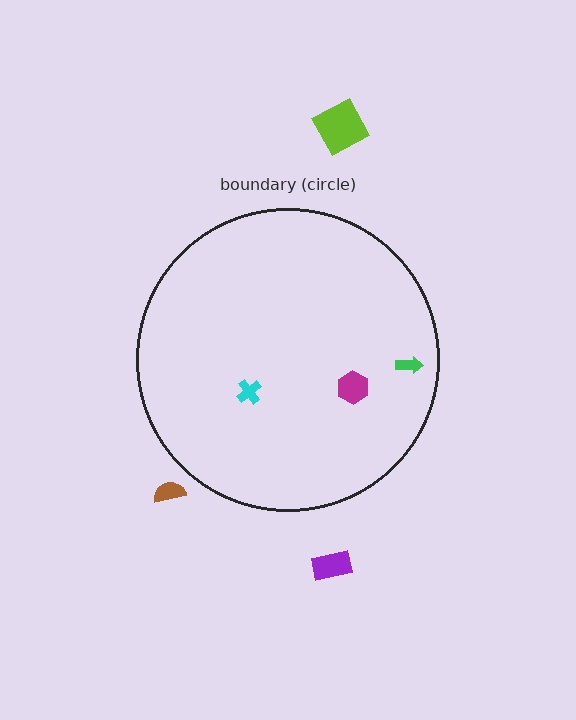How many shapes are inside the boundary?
3 inside, 3 outside.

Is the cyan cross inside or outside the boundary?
Inside.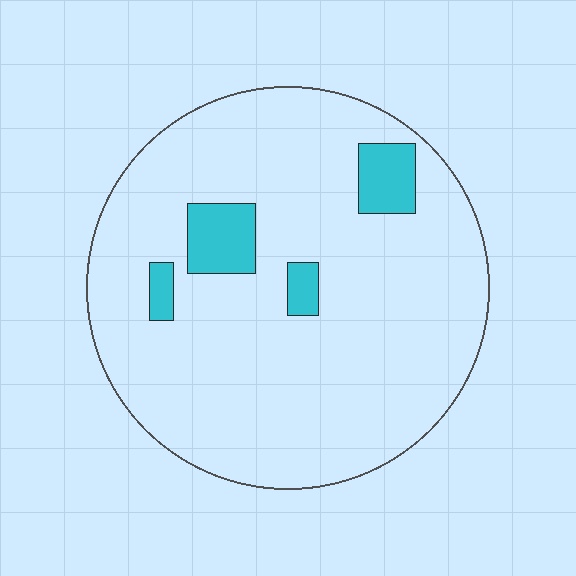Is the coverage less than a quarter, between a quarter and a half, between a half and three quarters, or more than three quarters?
Less than a quarter.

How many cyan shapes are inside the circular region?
4.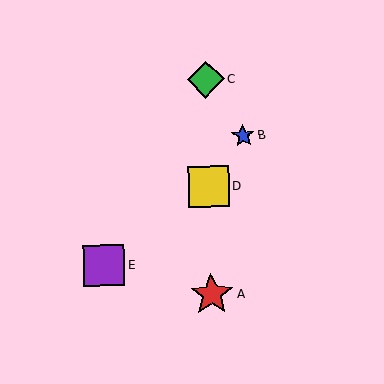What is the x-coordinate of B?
Object B is at x≈243.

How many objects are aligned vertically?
3 objects (A, C, D) are aligned vertically.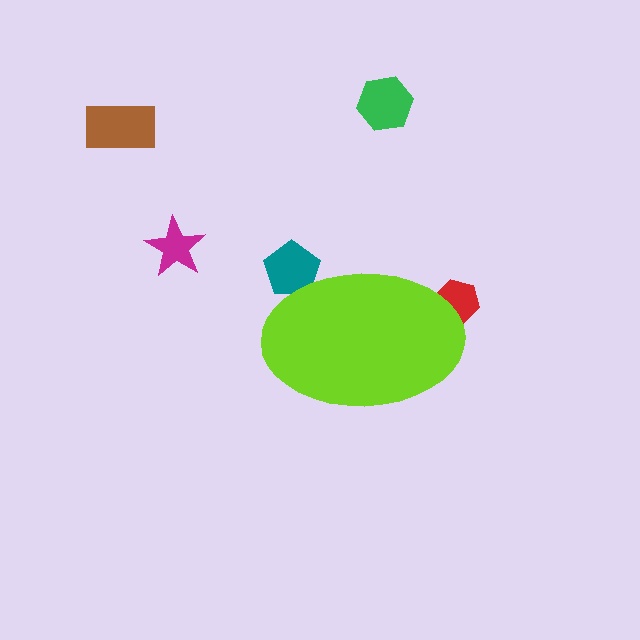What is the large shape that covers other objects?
A lime ellipse.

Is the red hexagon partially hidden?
Yes, the red hexagon is partially hidden behind the lime ellipse.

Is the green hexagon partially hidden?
No, the green hexagon is fully visible.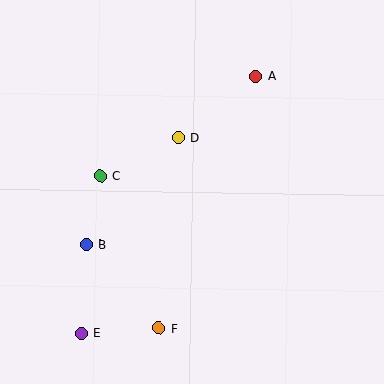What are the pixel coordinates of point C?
Point C is at (101, 176).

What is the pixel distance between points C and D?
The distance between C and D is 87 pixels.